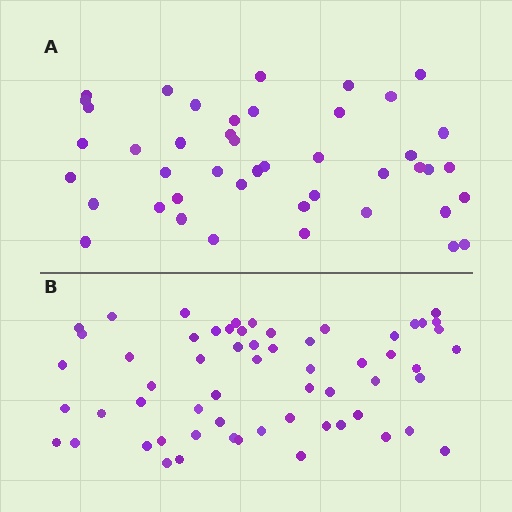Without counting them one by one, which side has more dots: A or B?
Region B (the bottom region) has more dots.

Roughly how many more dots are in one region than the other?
Region B has approximately 15 more dots than region A.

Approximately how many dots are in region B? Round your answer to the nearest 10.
About 60 dots.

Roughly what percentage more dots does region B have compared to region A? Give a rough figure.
About 35% more.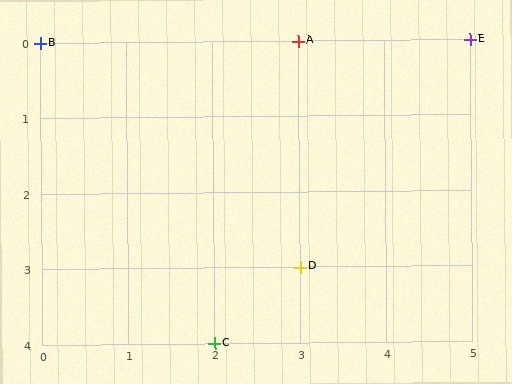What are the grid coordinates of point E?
Point E is at grid coordinates (5, 0).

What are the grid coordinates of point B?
Point B is at grid coordinates (0, 0).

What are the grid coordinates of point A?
Point A is at grid coordinates (3, 0).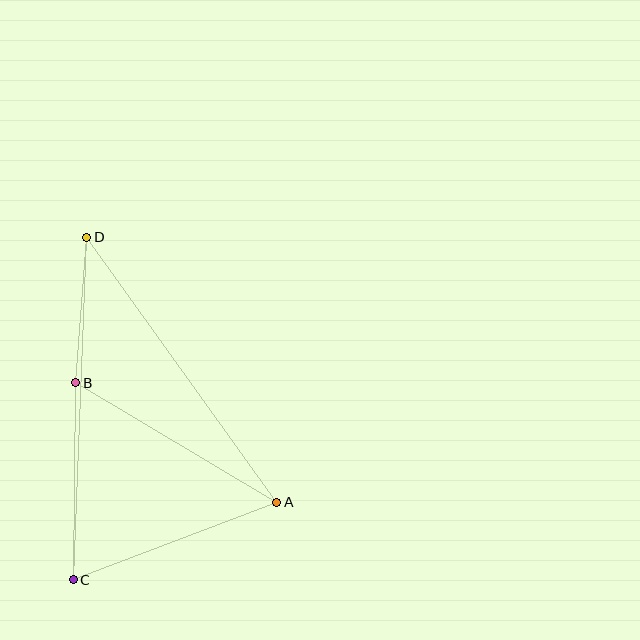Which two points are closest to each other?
Points B and D are closest to each other.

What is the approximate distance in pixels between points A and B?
The distance between A and B is approximately 233 pixels.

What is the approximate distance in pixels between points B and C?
The distance between B and C is approximately 197 pixels.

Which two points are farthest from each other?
Points C and D are farthest from each other.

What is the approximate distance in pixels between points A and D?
The distance between A and D is approximately 326 pixels.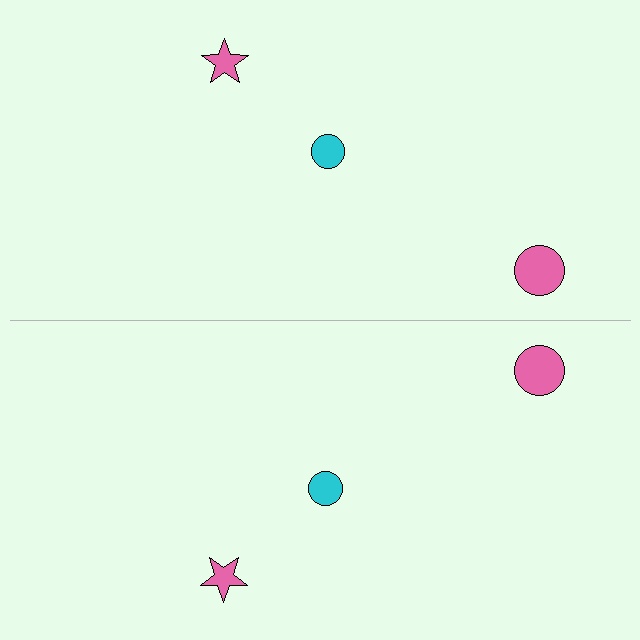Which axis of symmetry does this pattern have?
The pattern has a horizontal axis of symmetry running through the center of the image.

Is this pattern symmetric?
Yes, this pattern has bilateral (reflection) symmetry.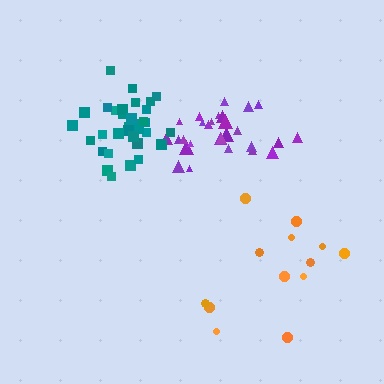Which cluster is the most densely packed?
Teal.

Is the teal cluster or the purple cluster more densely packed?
Teal.